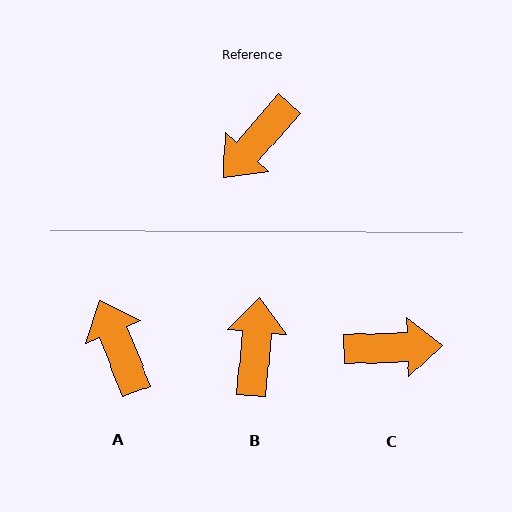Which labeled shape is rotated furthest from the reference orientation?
B, about 144 degrees away.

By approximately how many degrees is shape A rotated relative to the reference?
Approximately 117 degrees clockwise.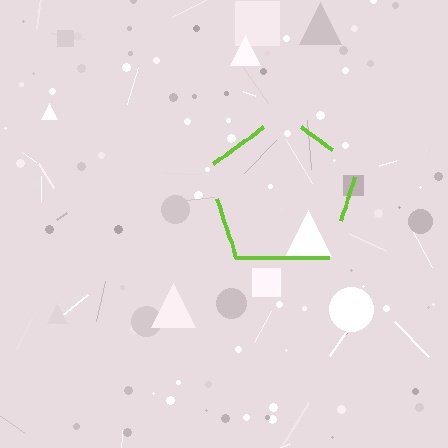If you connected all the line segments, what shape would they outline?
They would outline a pentagon.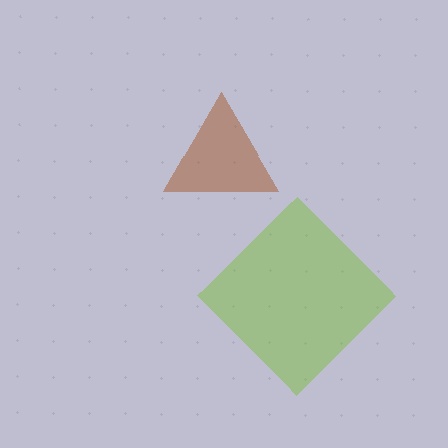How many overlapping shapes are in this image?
There are 2 overlapping shapes in the image.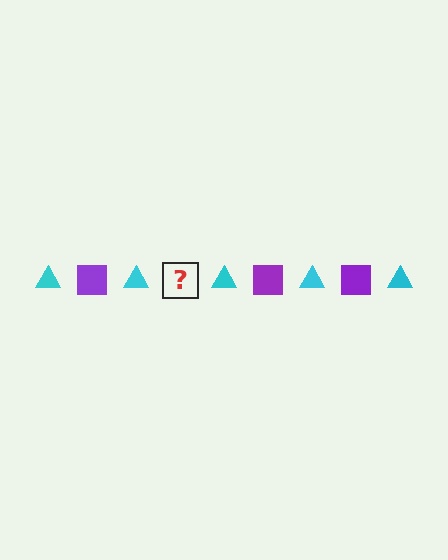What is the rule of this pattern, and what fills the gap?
The rule is that the pattern alternates between cyan triangle and purple square. The gap should be filled with a purple square.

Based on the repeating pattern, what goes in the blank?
The blank should be a purple square.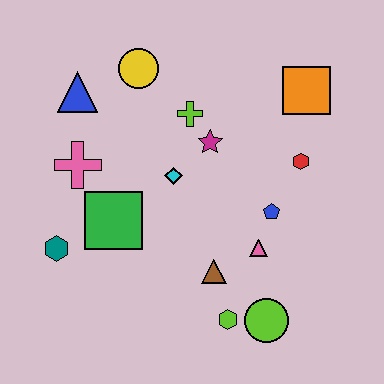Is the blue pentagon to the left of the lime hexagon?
No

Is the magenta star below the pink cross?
No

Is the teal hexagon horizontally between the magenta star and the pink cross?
No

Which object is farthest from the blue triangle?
The lime circle is farthest from the blue triangle.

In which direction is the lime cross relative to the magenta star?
The lime cross is above the magenta star.